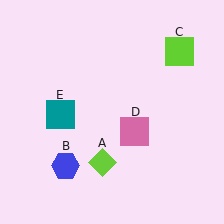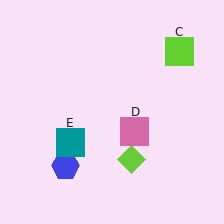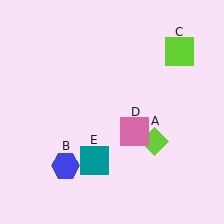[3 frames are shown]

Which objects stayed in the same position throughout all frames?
Blue hexagon (object B) and lime square (object C) and pink square (object D) remained stationary.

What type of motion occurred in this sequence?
The lime diamond (object A), teal square (object E) rotated counterclockwise around the center of the scene.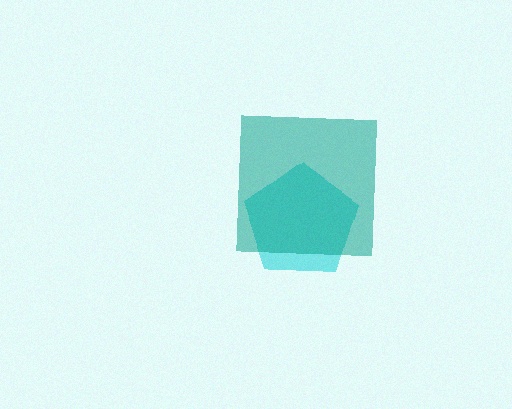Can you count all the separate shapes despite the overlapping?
Yes, there are 2 separate shapes.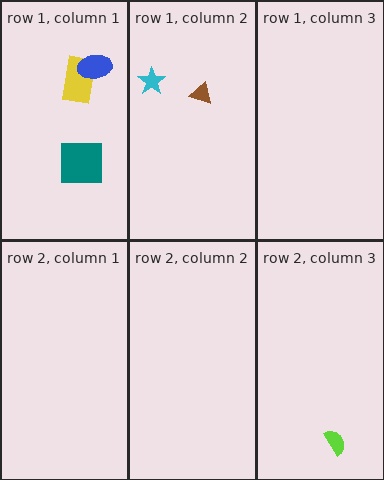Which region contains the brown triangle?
The row 1, column 2 region.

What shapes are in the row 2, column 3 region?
The lime semicircle.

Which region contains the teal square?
The row 1, column 1 region.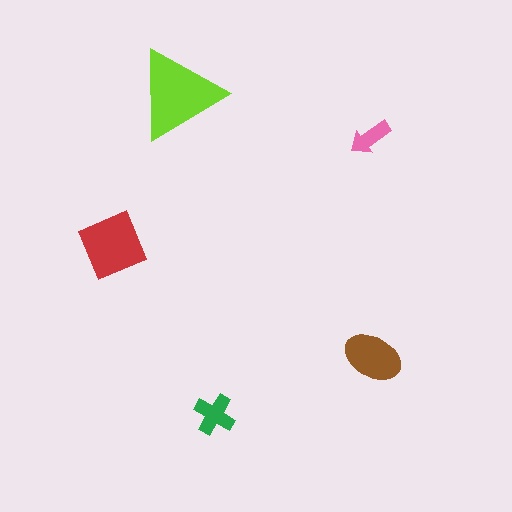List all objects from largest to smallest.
The lime triangle, the red diamond, the brown ellipse, the green cross, the pink arrow.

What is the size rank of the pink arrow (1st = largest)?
5th.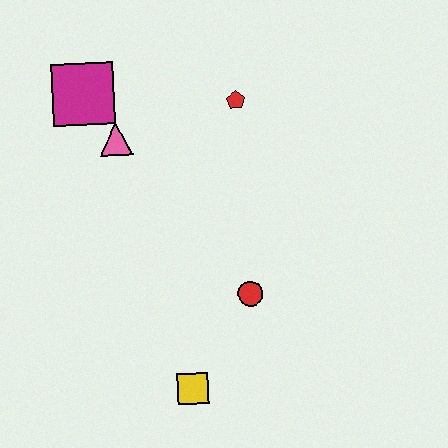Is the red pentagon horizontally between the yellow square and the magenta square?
No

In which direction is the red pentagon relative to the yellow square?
The red pentagon is above the yellow square.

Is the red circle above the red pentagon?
No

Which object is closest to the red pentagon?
The pink triangle is closest to the red pentagon.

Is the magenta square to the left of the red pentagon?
Yes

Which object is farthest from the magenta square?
The yellow square is farthest from the magenta square.